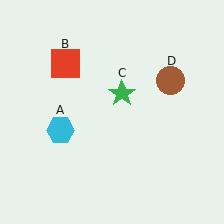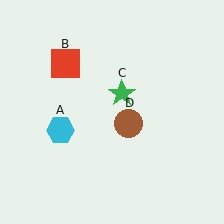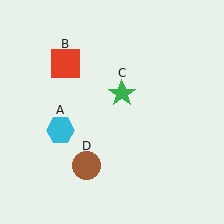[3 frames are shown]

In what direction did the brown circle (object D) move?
The brown circle (object D) moved down and to the left.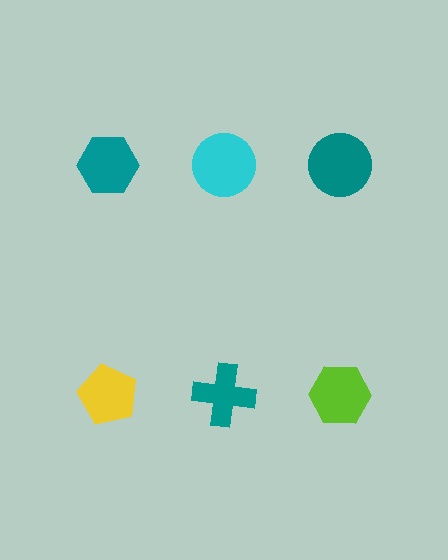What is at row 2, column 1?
A yellow pentagon.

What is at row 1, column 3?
A teal circle.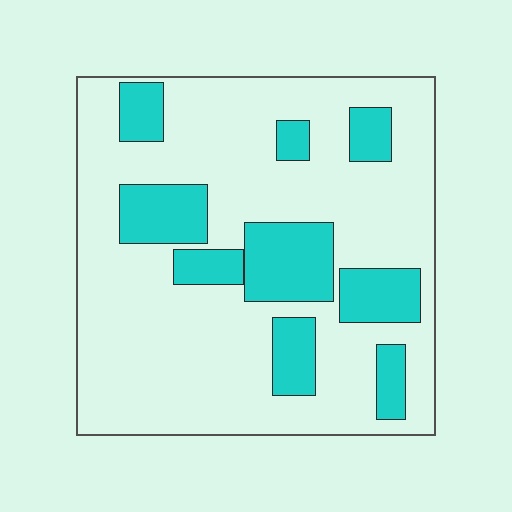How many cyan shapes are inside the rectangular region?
9.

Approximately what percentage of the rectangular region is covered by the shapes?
Approximately 25%.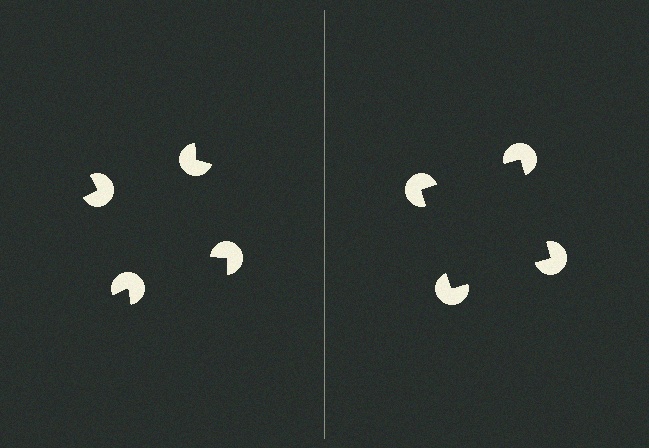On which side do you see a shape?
An illusory square appears on the right side. On the left side the wedge cuts are rotated, so no coherent shape forms.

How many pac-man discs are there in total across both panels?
8 — 4 on each side.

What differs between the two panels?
The pac-man discs are positioned identically on both sides; only the wedge orientations differ. On the right they align to a square; on the left they are misaligned.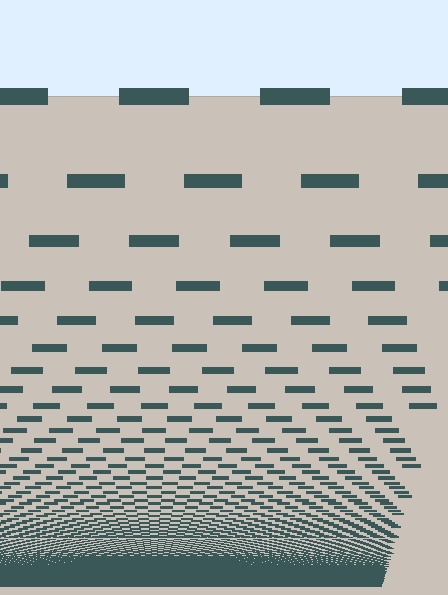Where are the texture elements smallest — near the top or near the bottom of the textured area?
Near the bottom.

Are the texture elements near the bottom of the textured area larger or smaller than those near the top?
Smaller. The gradient is inverted — elements near the bottom are smaller and denser.